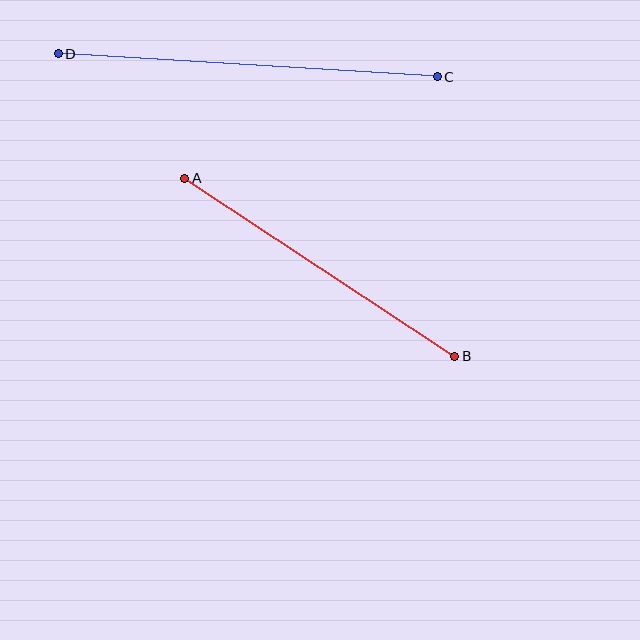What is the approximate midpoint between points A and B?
The midpoint is at approximately (320, 267) pixels.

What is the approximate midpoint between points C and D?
The midpoint is at approximately (248, 65) pixels.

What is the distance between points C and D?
The distance is approximately 380 pixels.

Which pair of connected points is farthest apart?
Points C and D are farthest apart.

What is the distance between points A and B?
The distance is approximately 324 pixels.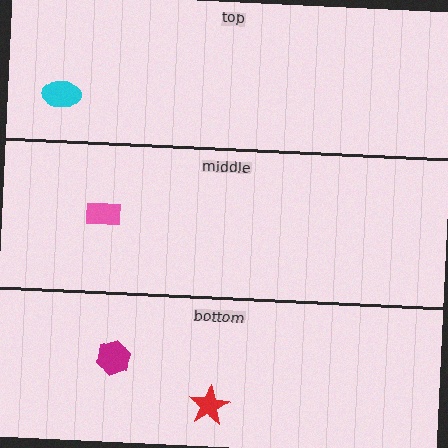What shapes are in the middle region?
The pink rectangle.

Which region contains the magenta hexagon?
The bottom region.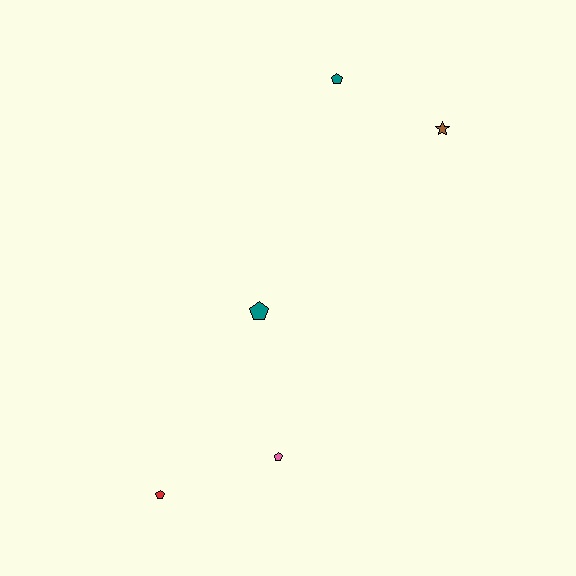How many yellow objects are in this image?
There are no yellow objects.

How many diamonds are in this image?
There are no diamonds.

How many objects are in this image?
There are 5 objects.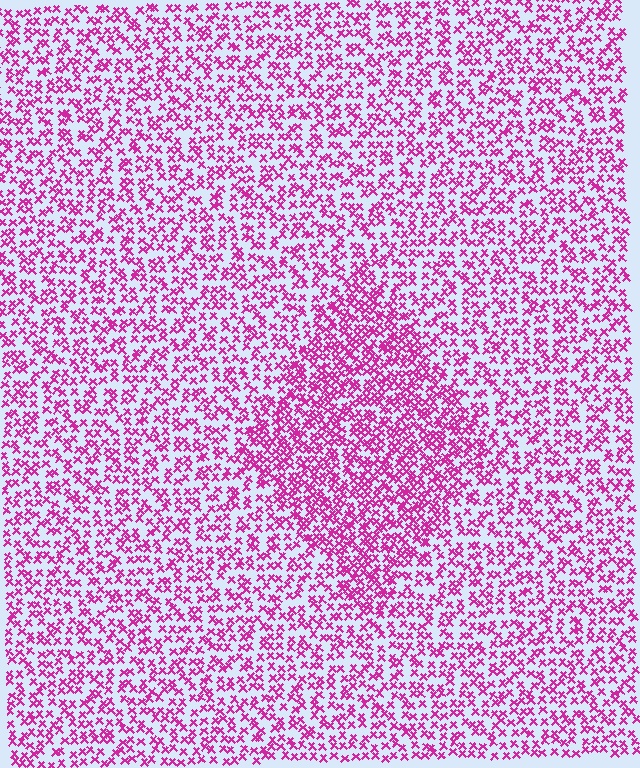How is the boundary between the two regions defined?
The boundary is defined by a change in element density (approximately 1.7x ratio). All elements are the same color, size, and shape.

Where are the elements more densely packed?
The elements are more densely packed inside the diamond boundary.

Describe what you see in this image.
The image contains small magenta elements arranged at two different densities. A diamond-shaped region is visible where the elements are more densely packed than the surrounding area.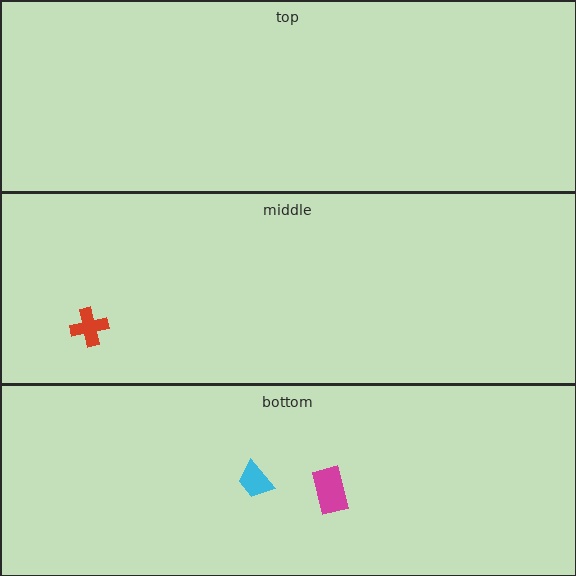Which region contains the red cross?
The middle region.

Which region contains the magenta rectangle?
The bottom region.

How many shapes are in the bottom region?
2.